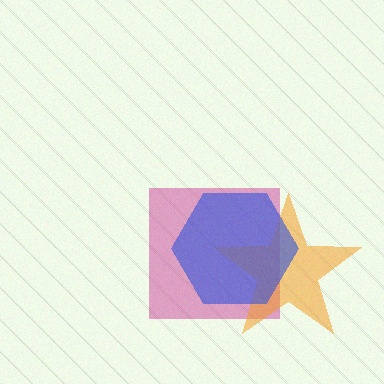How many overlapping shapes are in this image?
There are 3 overlapping shapes in the image.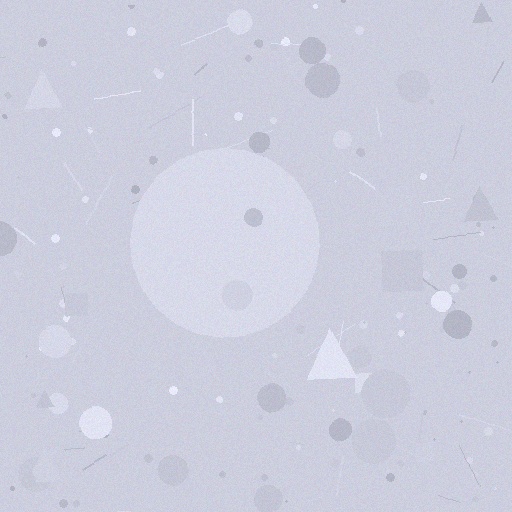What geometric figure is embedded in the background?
A circle is embedded in the background.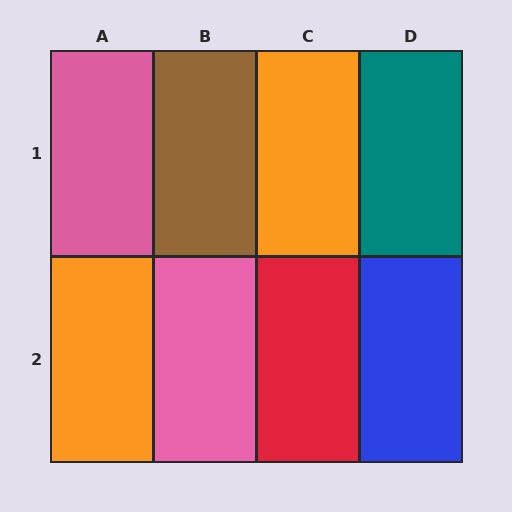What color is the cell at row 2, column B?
Pink.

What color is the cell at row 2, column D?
Blue.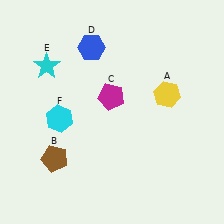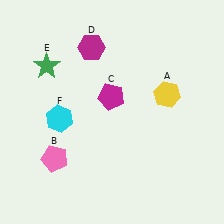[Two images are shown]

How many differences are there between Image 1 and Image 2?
There are 3 differences between the two images.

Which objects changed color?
B changed from brown to pink. D changed from blue to magenta. E changed from cyan to green.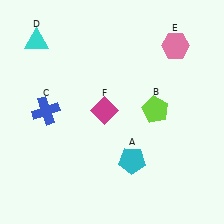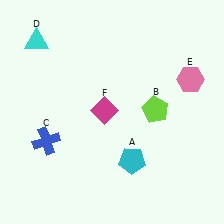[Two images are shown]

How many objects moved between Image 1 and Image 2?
2 objects moved between the two images.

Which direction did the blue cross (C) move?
The blue cross (C) moved down.